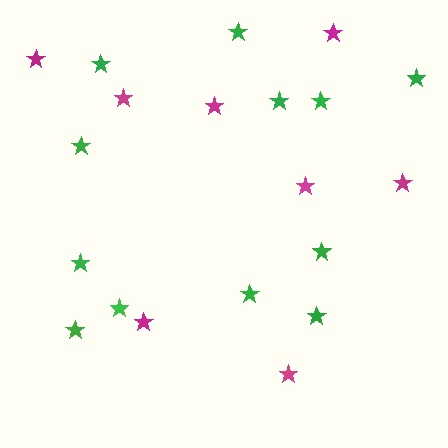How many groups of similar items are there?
There are 2 groups: one group of green stars (12) and one group of magenta stars (8).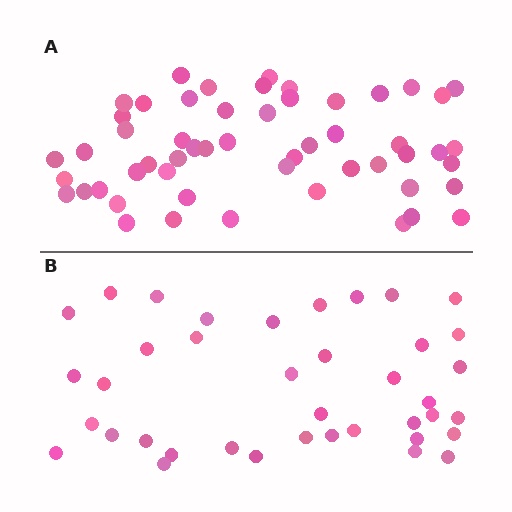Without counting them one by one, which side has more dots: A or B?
Region A (the top region) has more dots.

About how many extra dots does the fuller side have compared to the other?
Region A has approximately 15 more dots than region B.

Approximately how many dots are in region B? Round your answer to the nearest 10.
About 40 dots. (The exact count is 39, which rounds to 40.)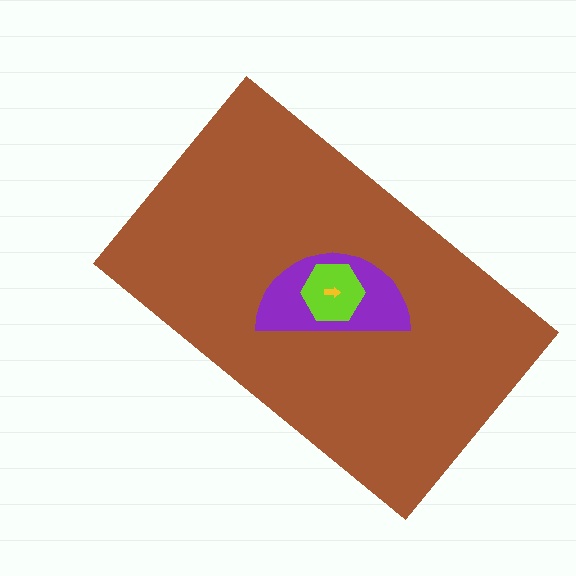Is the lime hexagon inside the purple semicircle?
Yes.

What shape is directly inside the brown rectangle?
The purple semicircle.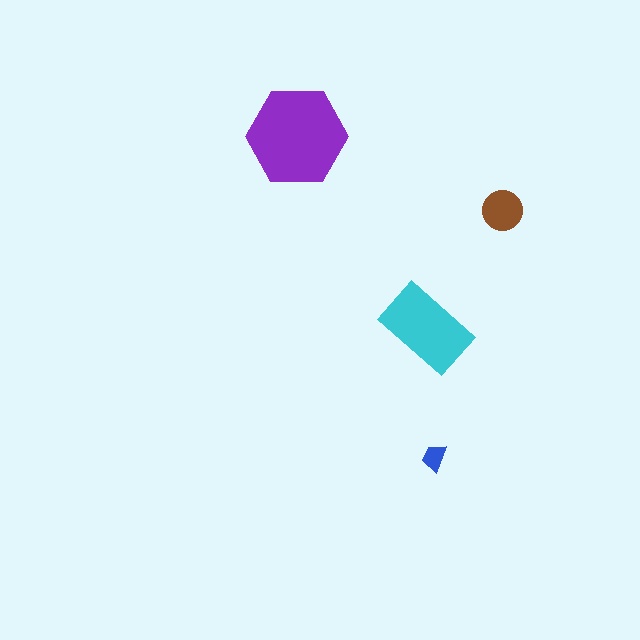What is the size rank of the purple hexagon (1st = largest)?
1st.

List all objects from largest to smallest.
The purple hexagon, the cyan rectangle, the brown circle, the blue trapezoid.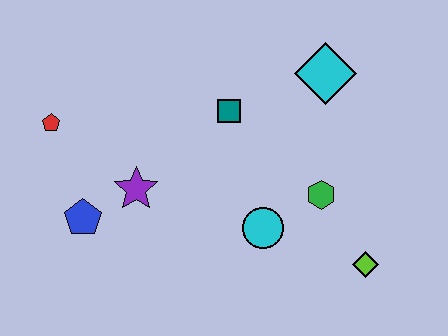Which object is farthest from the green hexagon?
The red pentagon is farthest from the green hexagon.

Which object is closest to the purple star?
The blue pentagon is closest to the purple star.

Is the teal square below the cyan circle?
No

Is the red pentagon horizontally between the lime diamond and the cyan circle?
No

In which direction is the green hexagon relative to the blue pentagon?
The green hexagon is to the right of the blue pentagon.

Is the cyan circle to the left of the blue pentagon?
No